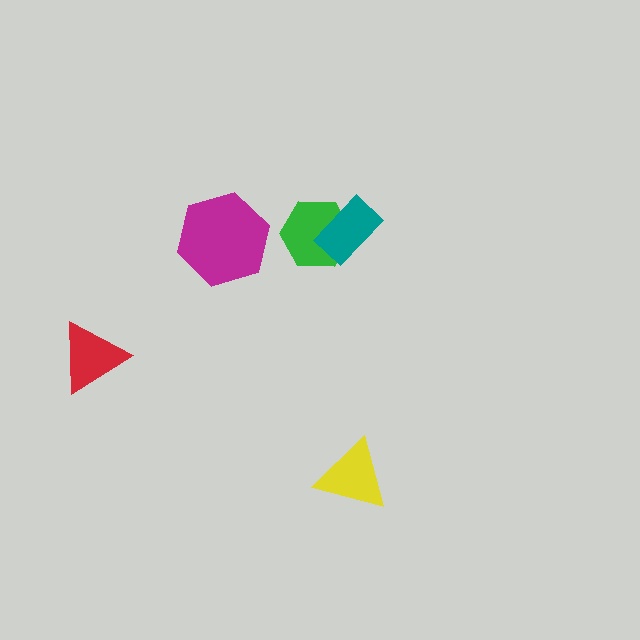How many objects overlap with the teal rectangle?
1 object overlaps with the teal rectangle.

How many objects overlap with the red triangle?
0 objects overlap with the red triangle.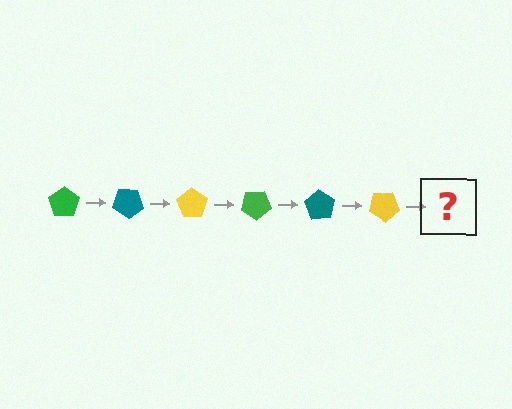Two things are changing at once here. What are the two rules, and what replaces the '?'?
The two rules are that it rotates 35 degrees each step and the color cycles through green, teal, and yellow. The '?' should be a green pentagon, rotated 210 degrees from the start.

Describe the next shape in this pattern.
It should be a green pentagon, rotated 210 degrees from the start.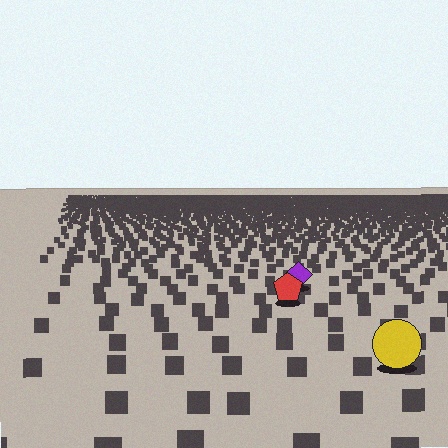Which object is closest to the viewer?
The yellow circle is closest. The texture marks near it are larger and more spread out.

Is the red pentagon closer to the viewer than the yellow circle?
No. The yellow circle is closer — you can tell from the texture gradient: the ground texture is coarser near it.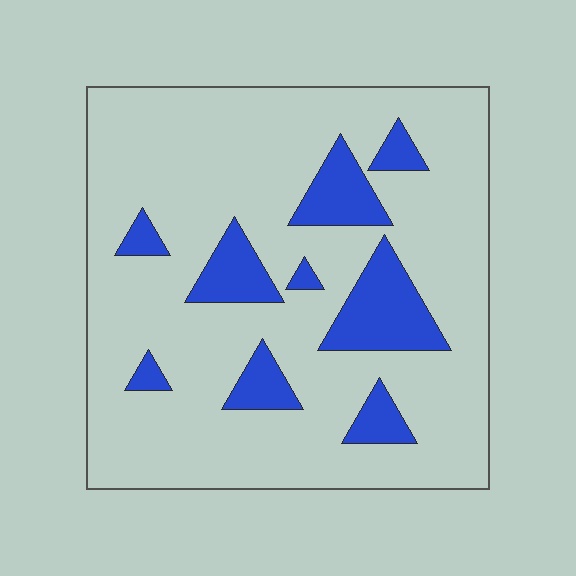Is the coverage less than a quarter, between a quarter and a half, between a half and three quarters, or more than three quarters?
Less than a quarter.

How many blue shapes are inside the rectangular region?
9.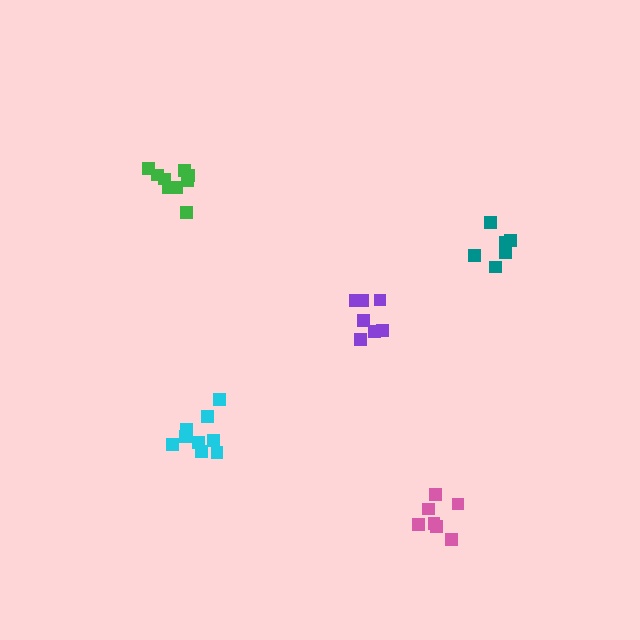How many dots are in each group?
Group 1: 7 dots, Group 2: 9 dots, Group 3: 7 dots, Group 4: 9 dots, Group 5: 6 dots (38 total).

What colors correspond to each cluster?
The clusters are colored: purple, cyan, pink, green, teal.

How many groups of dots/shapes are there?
There are 5 groups.